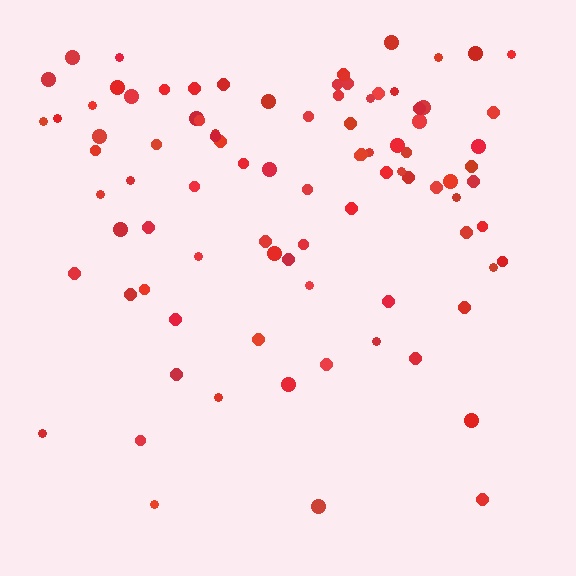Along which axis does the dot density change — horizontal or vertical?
Vertical.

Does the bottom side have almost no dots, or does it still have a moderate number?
Still a moderate number, just noticeably fewer than the top.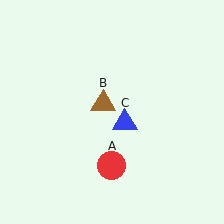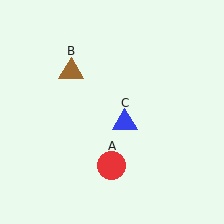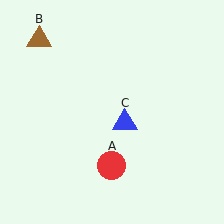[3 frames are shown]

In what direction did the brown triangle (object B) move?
The brown triangle (object B) moved up and to the left.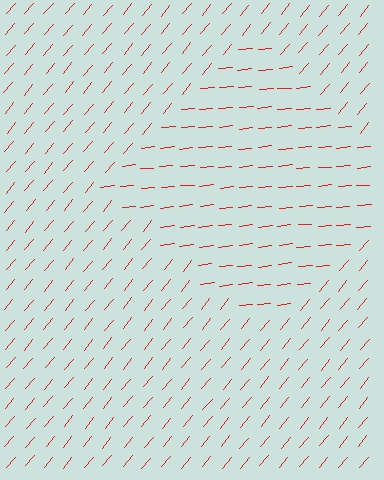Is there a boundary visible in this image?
Yes, there is a texture boundary formed by a change in line orientation.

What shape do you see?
I see a diamond.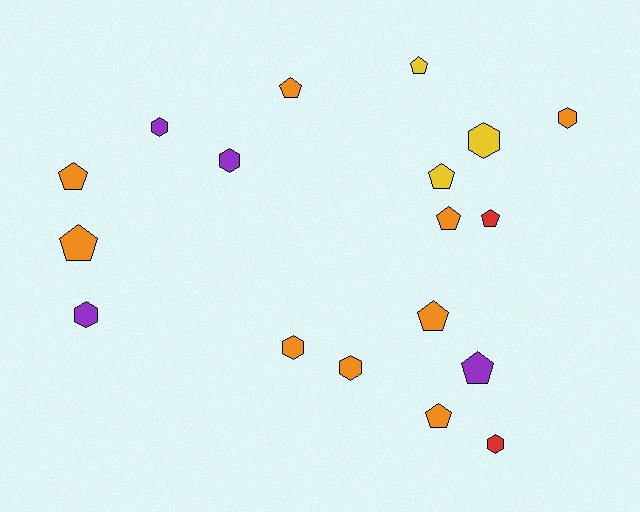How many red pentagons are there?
There is 1 red pentagon.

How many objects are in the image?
There are 18 objects.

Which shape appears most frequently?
Pentagon, with 10 objects.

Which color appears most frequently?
Orange, with 9 objects.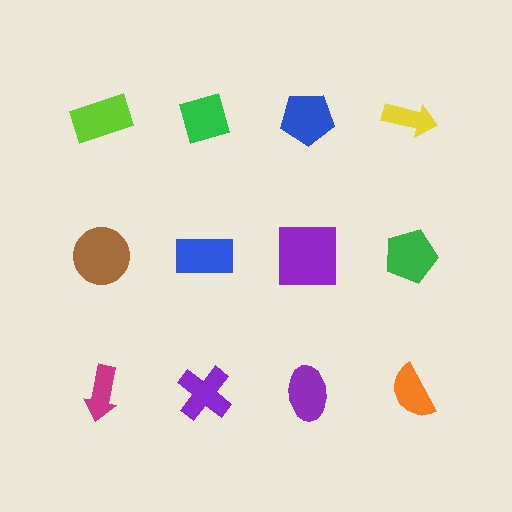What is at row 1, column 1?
A lime rectangle.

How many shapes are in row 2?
4 shapes.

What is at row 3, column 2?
A purple cross.